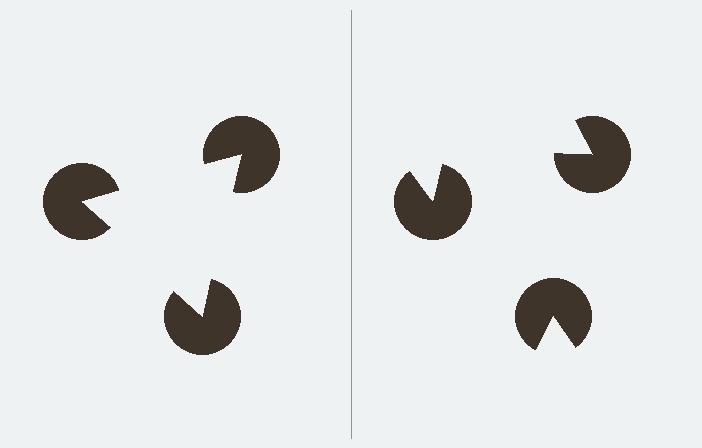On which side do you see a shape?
An illusory triangle appears on the left side. On the right side the wedge cuts are rotated, so no coherent shape forms.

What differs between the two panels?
The pac-man discs are positioned identically on both sides; only the wedge orientations differ. On the left they align to a triangle; on the right they are misaligned.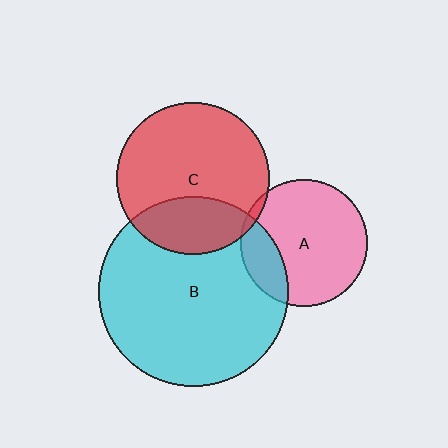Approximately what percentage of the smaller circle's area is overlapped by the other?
Approximately 30%.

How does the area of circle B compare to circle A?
Approximately 2.2 times.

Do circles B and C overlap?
Yes.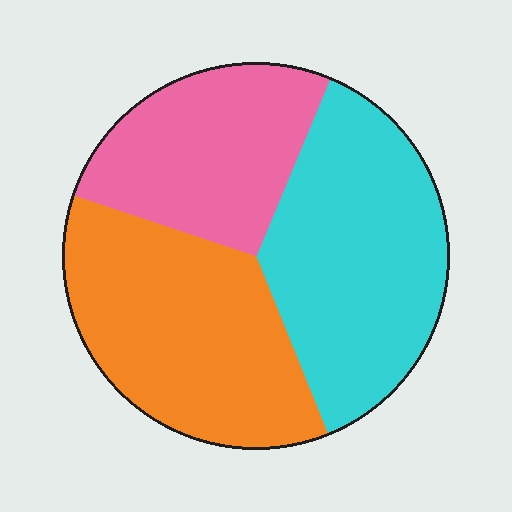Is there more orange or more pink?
Orange.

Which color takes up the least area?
Pink, at roughly 25%.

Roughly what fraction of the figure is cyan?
Cyan covers about 35% of the figure.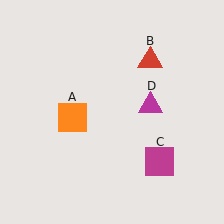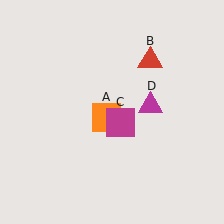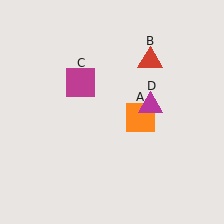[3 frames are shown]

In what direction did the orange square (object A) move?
The orange square (object A) moved right.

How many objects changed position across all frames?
2 objects changed position: orange square (object A), magenta square (object C).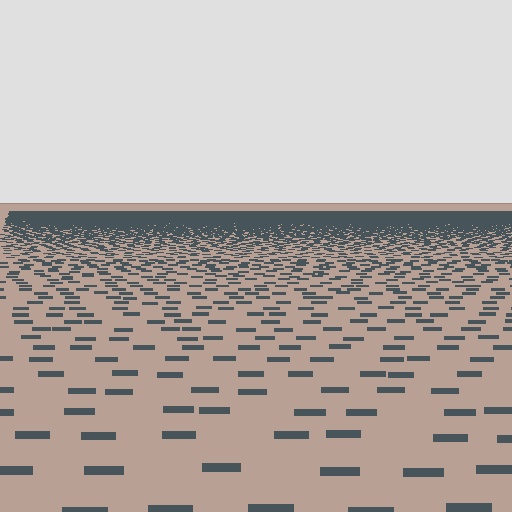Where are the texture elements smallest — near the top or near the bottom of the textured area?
Near the top.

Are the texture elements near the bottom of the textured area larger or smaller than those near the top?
Larger. Near the bottom, elements are closer to the viewer and appear at a bigger on-screen size.